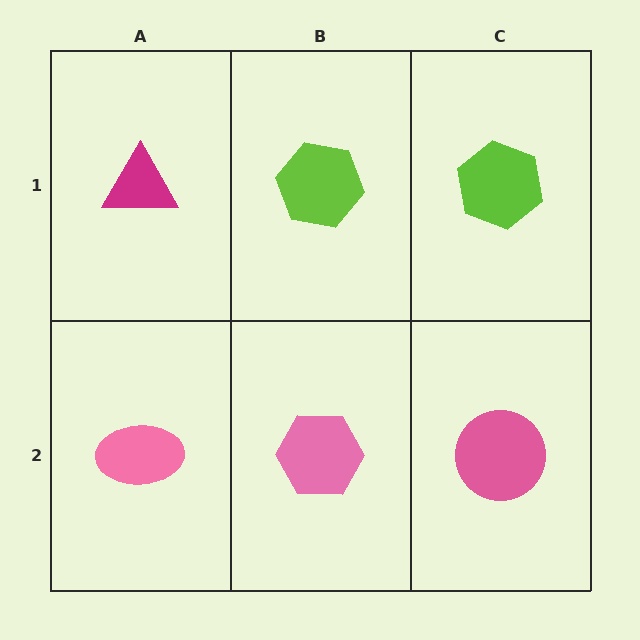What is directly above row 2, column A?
A magenta triangle.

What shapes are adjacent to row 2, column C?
A lime hexagon (row 1, column C), a pink hexagon (row 2, column B).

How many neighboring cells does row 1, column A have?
2.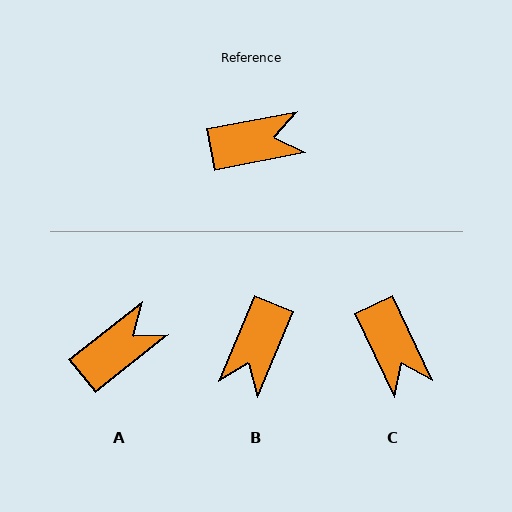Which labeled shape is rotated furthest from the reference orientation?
B, about 124 degrees away.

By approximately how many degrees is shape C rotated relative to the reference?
Approximately 76 degrees clockwise.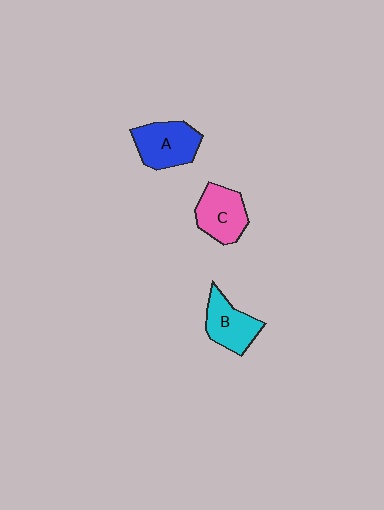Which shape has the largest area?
Shape A (blue).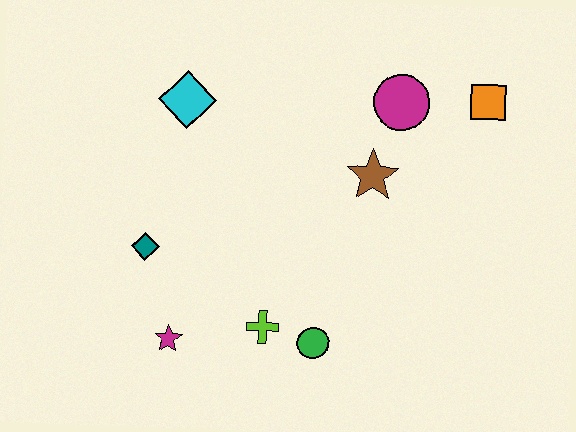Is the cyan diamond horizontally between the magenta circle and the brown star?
No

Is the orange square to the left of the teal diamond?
No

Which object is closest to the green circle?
The lime cross is closest to the green circle.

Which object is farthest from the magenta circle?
The magenta star is farthest from the magenta circle.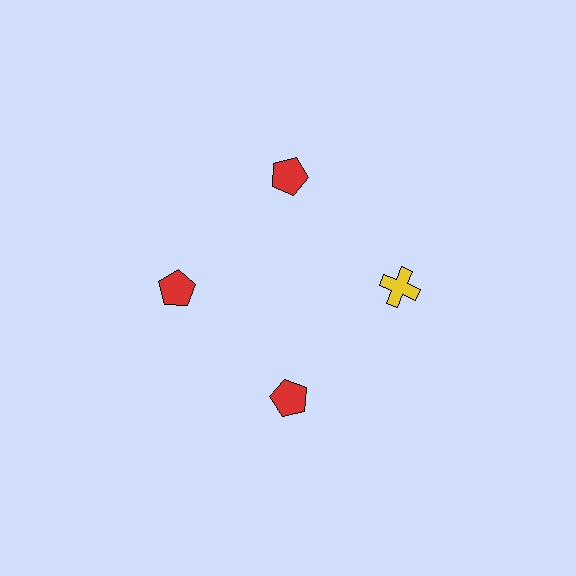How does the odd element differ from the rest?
It differs in both color (yellow instead of red) and shape (cross instead of pentagon).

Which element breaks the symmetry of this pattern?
The yellow cross at roughly the 3 o'clock position breaks the symmetry. All other shapes are red pentagons.